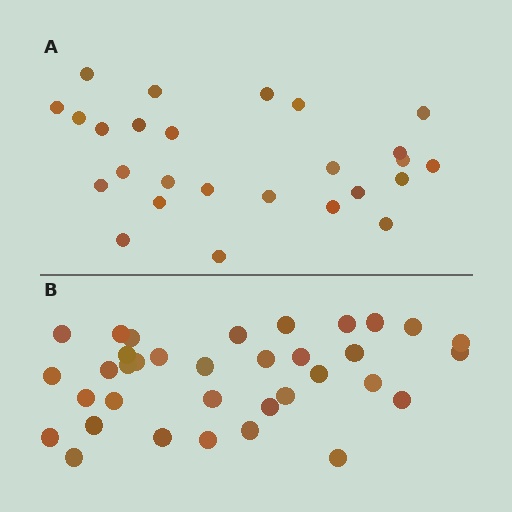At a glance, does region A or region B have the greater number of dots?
Region B (the bottom region) has more dots.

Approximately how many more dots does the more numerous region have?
Region B has roughly 8 or so more dots than region A.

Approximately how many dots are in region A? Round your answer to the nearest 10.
About 30 dots. (The exact count is 26, which rounds to 30.)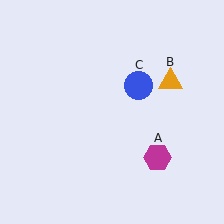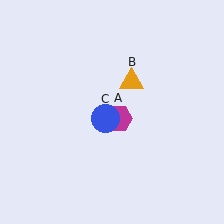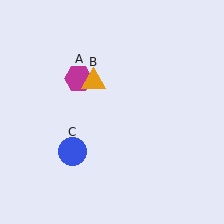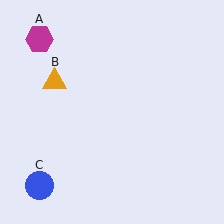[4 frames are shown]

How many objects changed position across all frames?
3 objects changed position: magenta hexagon (object A), orange triangle (object B), blue circle (object C).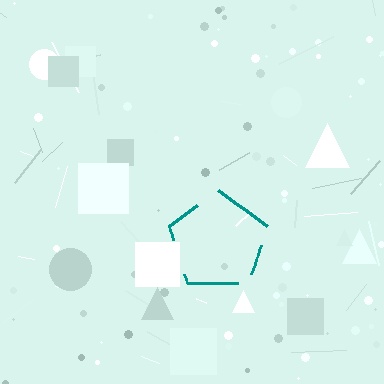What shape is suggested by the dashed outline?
The dashed outline suggests a pentagon.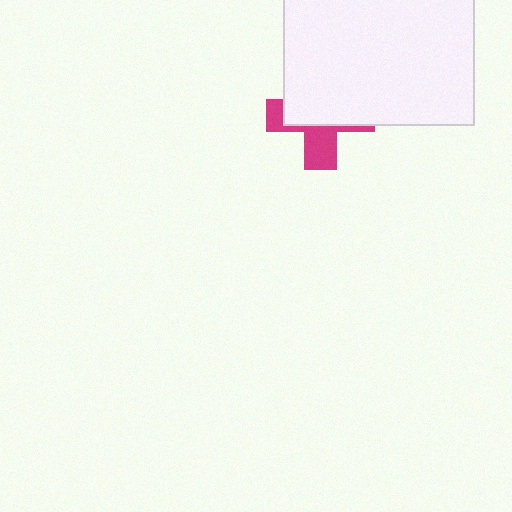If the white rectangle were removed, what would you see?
You would see the complete magenta cross.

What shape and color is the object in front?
The object in front is a white rectangle.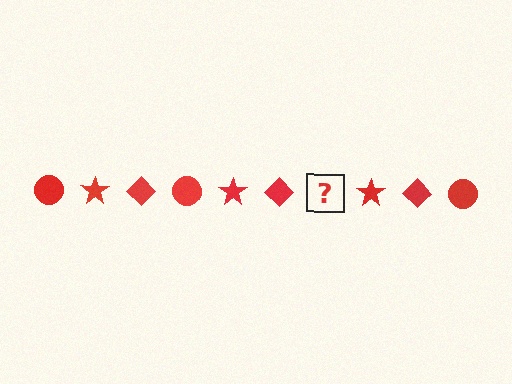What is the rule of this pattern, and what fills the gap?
The rule is that the pattern cycles through circle, star, diamond shapes in red. The gap should be filled with a red circle.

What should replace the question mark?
The question mark should be replaced with a red circle.